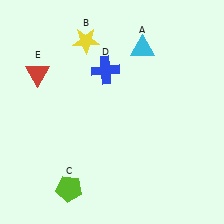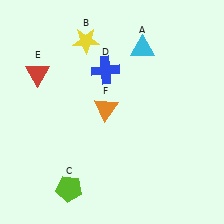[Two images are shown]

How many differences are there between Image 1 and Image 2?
There is 1 difference between the two images.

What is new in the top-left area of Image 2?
An orange triangle (F) was added in the top-left area of Image 2.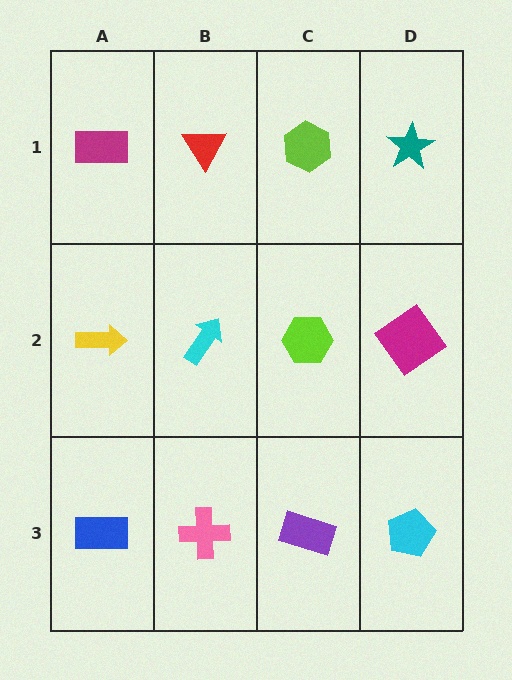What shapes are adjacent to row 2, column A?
A magenta rectangle (row 1, column A), a blue rectangle (row 3, column A), a cyan arrow (row 2, column B).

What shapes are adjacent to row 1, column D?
A magenta diamond (row 2, column D), a lime hexagon (row 1, column C).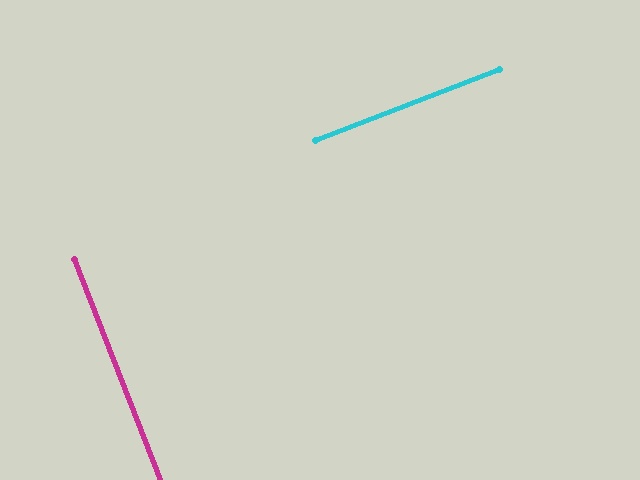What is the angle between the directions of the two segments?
Approximately 90 degrees.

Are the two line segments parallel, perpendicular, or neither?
Perpendicular — they meet at approximately 90°.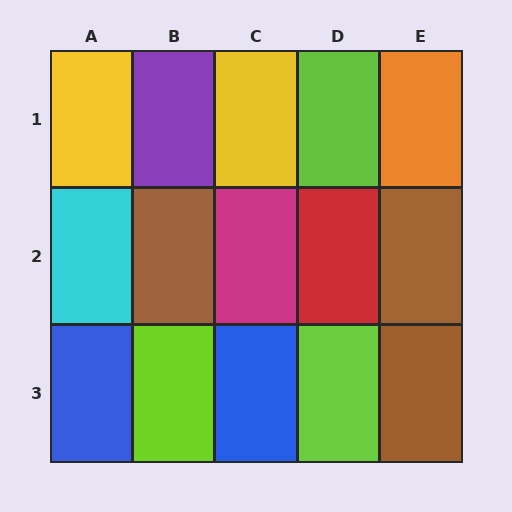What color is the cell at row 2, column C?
Magenta.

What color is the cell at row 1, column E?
Orange.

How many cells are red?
1 cell is red.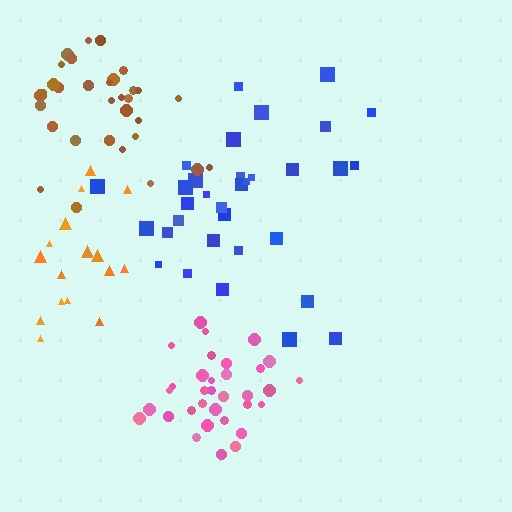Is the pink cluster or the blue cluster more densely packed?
Pink.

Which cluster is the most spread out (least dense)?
Blue.